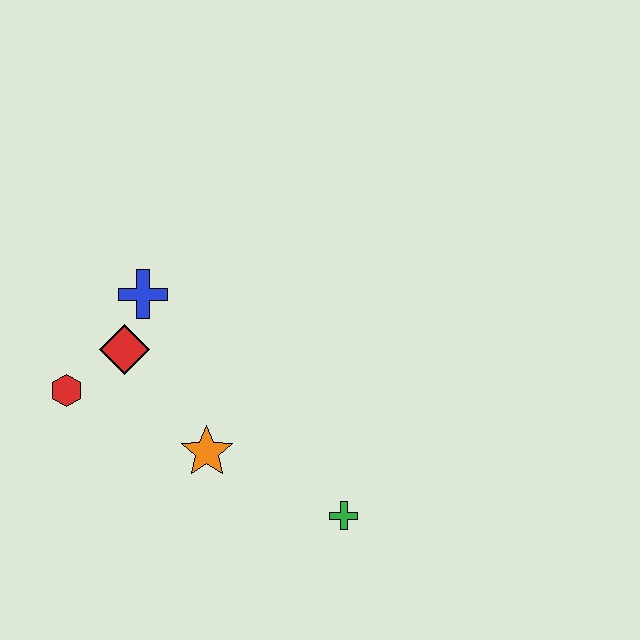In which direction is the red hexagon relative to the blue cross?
The red hexagon is below the blue cross.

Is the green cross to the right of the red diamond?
Yes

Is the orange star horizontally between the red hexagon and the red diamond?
No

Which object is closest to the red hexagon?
The red diamond is closest to the red hexagon.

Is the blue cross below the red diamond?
No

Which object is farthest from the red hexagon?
The green cross is farthest from the red hexagon.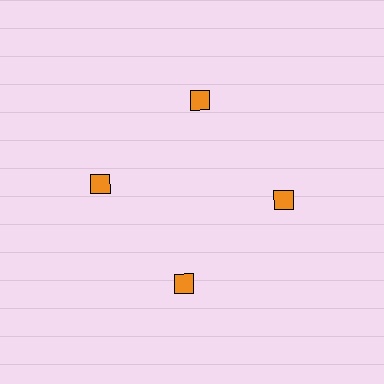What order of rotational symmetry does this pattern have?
This pattern has 4-fold rotational symmetry.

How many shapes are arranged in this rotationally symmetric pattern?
There are 4 shapes, arranged in 4 groups of 1.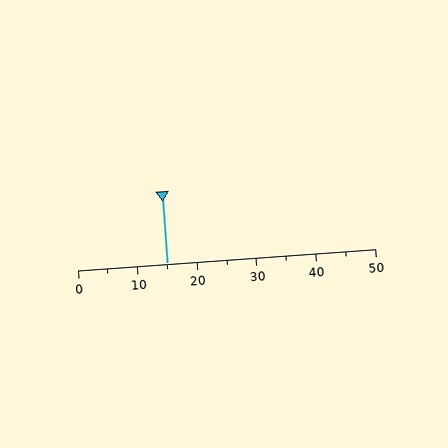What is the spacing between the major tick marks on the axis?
The major ticks are spaced 10 apart.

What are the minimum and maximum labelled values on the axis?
The axis runs from 0 to 50.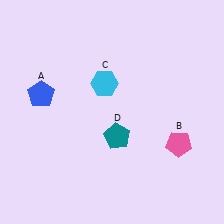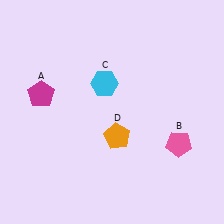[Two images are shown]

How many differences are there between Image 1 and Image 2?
There are 2 differences between the two images.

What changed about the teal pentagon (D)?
In Image 1, D is teal. In Image 2, it changed to orange.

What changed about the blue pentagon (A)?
In Image 1, A is blue. In Image 2, it changed to magenta.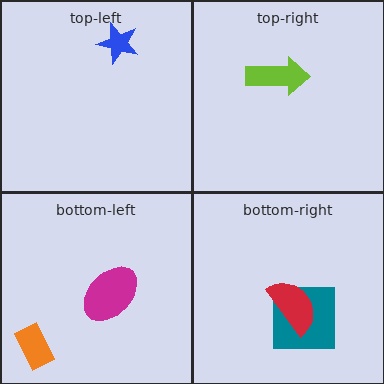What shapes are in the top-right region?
The lime arrow.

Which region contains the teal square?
The bottom-right region.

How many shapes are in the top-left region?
1.